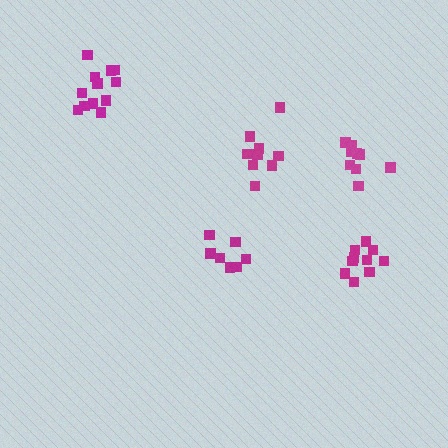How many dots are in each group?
Group 1: 10 dots, Group 2: 13 dots, Group 3: 7 dots, Group 4: 9 dots, Group 5: 9 dots (48 total).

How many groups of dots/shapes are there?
There are 5 groups.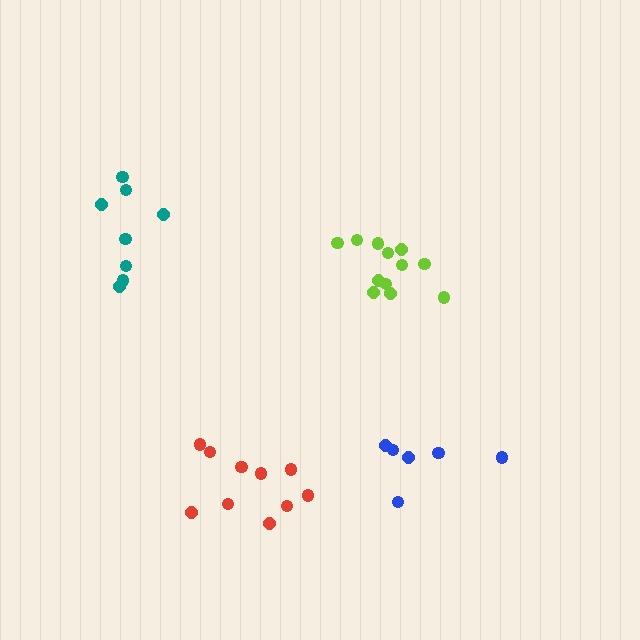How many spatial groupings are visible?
There are 4 spatial groupings.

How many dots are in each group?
Group 1: 8 dots, Group 2: 12 dots, Group 3: 6 dots, Group 4: 10 dots (36 total).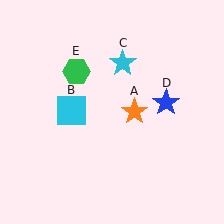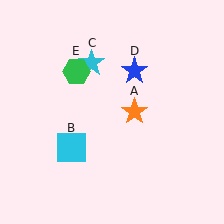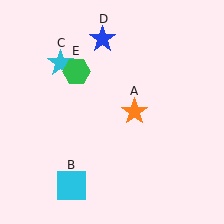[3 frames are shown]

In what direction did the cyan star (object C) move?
The cyan star (object C) moved left.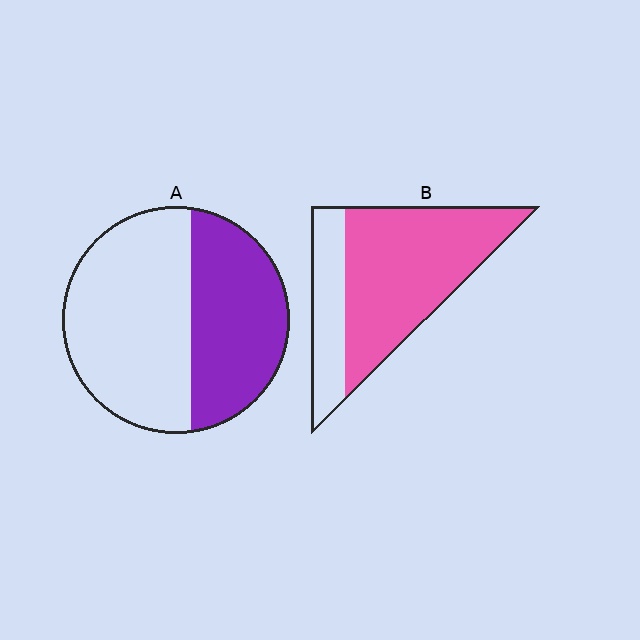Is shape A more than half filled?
No.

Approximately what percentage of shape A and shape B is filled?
A is approximately 40% and B is approximately 75%.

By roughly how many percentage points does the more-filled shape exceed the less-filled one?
By roughly 30 percentage points (B over A).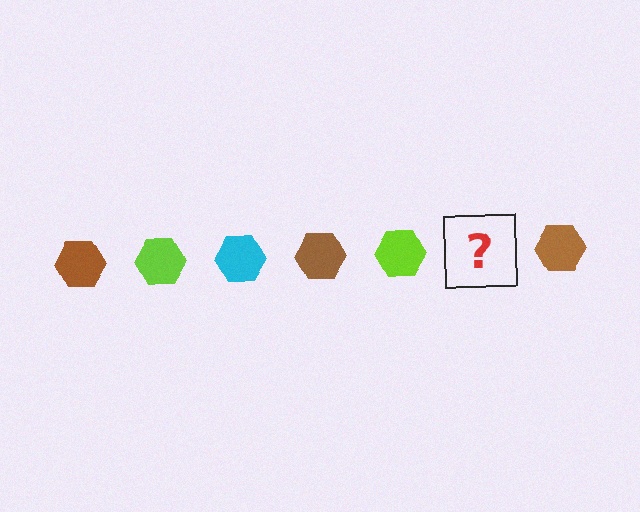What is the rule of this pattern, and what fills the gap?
The rule is that the pattern cycles through brown, lime, cyan hexagons. The gap should be filled with a cyan hexagon.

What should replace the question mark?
The question mark should be replaced with a cyan hexagon.